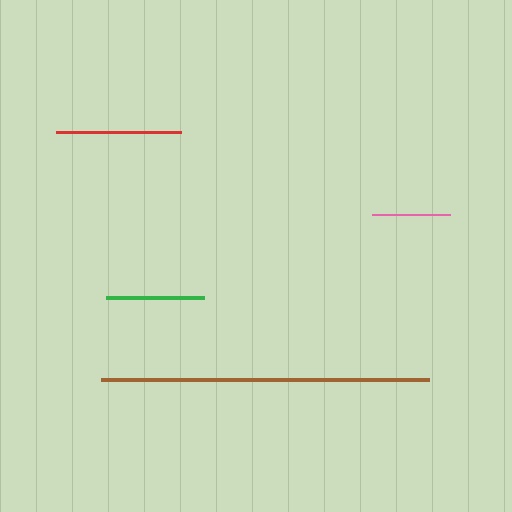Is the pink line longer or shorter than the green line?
The green line is longer than the pink line.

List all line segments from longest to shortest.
From longest to shortest: brown, red, green, pink.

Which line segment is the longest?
The brown line is the longest at approximately 328 pixels.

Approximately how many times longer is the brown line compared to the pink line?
The brown line is approximately 4.2 times the length of the pink line.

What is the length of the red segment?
The red segment is approximately 125 pixels long.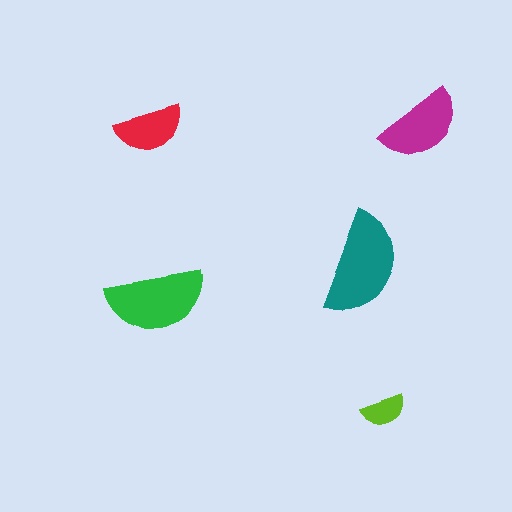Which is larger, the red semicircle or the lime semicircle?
The red one.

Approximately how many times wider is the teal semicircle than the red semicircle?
About 1.5 times wider.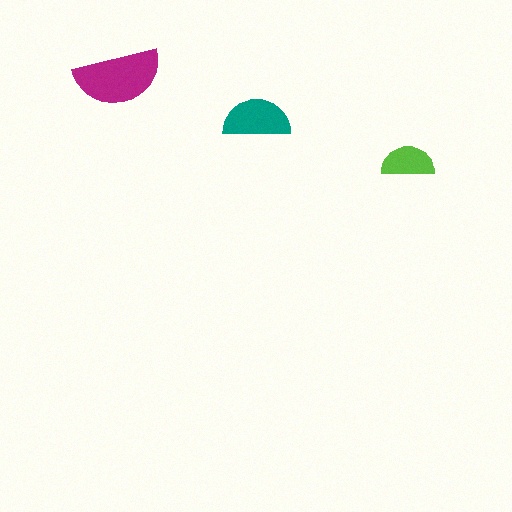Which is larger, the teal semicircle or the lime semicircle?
The teal one.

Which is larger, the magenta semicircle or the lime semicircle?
The magenta one.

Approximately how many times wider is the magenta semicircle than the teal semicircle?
About 1.5 times wider.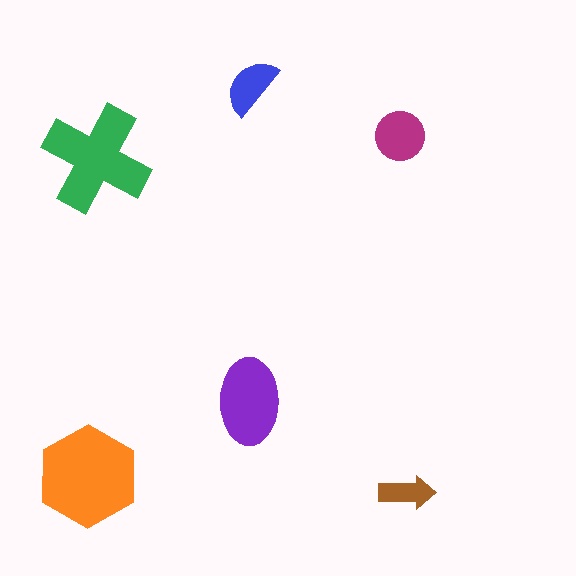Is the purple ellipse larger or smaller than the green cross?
Smaller.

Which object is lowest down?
The brown arrow is bottommost.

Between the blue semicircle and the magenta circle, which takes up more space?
The magenta circle.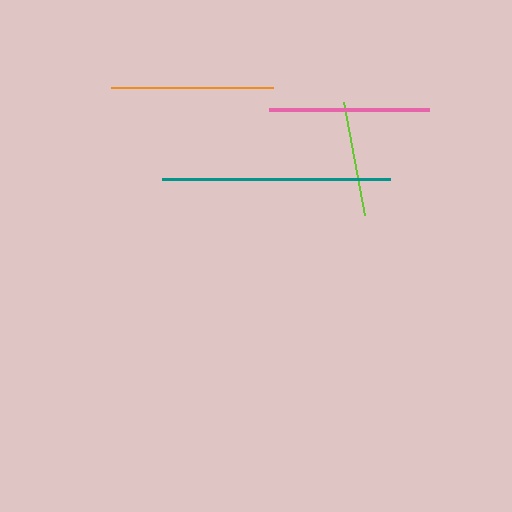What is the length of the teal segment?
The teal segment is approximately 228 pixels long.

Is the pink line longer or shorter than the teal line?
The teal line is longer than the pink line.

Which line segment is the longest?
The teal line is the longest at approximately 228 pixels.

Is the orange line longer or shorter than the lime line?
The orange line is longer than the lime line.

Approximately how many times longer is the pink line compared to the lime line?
The pink line is approximately 1.4 times the length of the lime line.